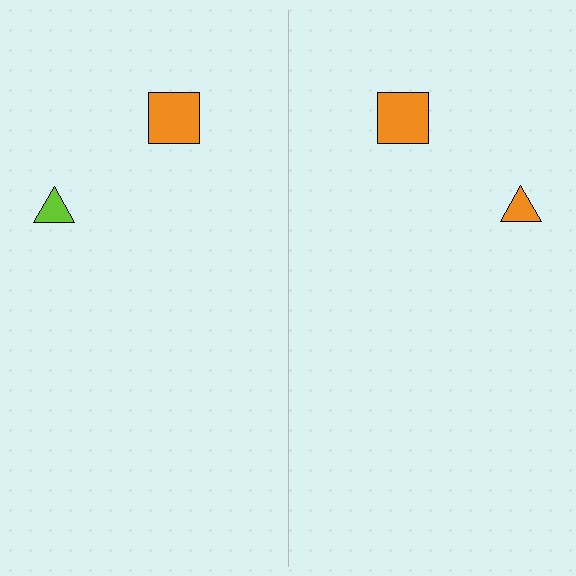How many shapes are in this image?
There are 4 shapes in this image.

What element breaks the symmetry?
The orange triangle on the right side breaks the symmetry — its mirror counterpart is lime.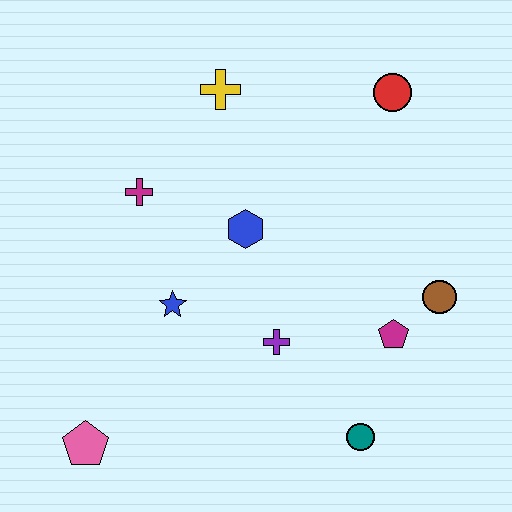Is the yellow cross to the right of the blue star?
Yes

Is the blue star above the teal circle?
Yes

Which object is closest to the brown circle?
The magenta pentagon is closest to the brown circle.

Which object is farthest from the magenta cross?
The teal circle is farthest from the magenta cross.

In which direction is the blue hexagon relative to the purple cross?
The blue hexagon is above the purple cross.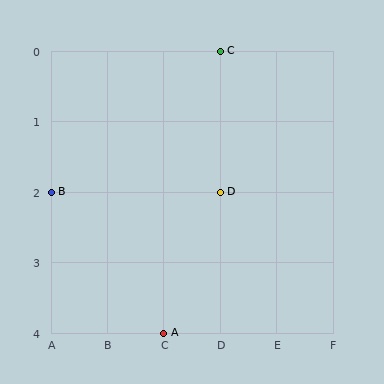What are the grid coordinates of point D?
Point D is at grid coordinates (D, 2).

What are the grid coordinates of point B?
Point B is at grid coordinates (A, 2).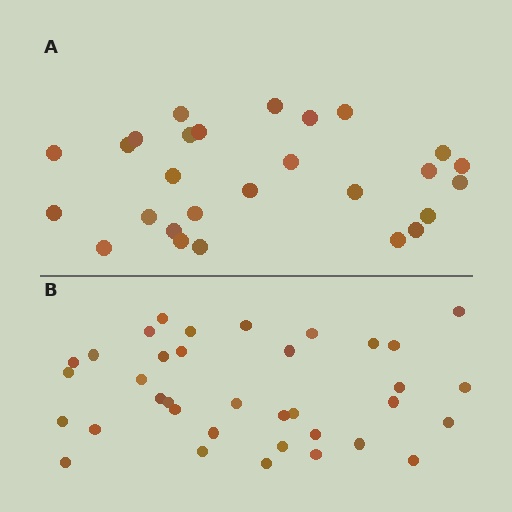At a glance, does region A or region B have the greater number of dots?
Region B (the bottom region) has more dots.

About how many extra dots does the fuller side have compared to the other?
Region B has roughly 8 or so more dots than region A.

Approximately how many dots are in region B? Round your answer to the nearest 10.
About 40 dots. (The exact count is 36, which rounds to 40.)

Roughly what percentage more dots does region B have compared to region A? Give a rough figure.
About 35% more.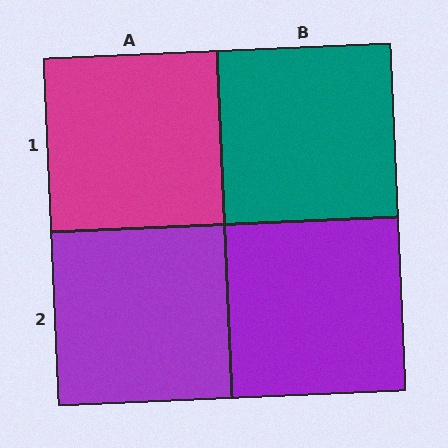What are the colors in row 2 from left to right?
Purple, purple.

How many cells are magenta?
1 cell is magenta.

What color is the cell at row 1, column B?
Teal.